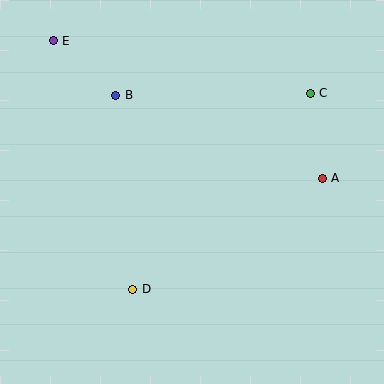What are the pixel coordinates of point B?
Point B is at (116, 95).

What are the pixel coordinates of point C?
Point C is at (310, 93).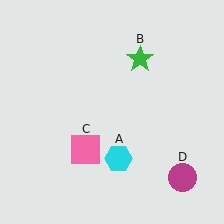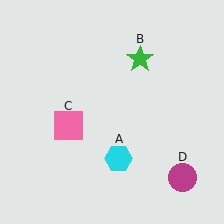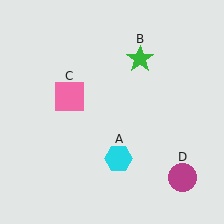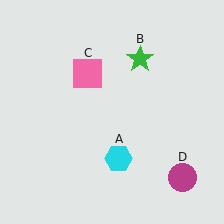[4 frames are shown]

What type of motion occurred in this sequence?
The pink square (object C) rotated clockwise around the center of the scene.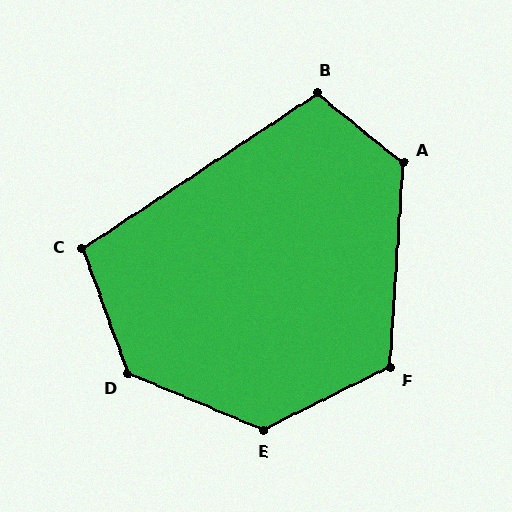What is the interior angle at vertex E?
Approximately 131 degrees (obtuse).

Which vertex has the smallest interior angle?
C, at approximately 104 degrees.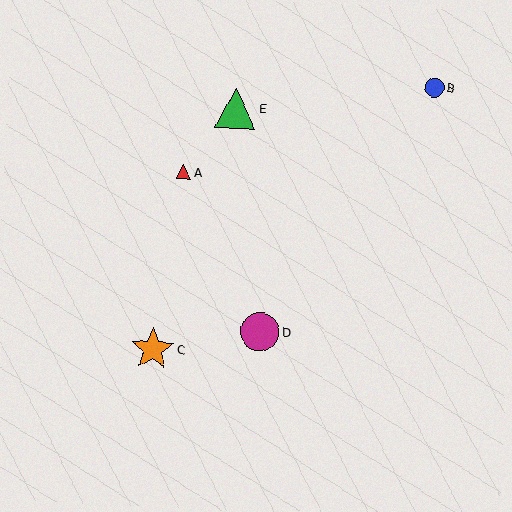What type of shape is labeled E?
Shape E is a green triangle.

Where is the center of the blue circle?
The center of the blue circle is at (434, 87).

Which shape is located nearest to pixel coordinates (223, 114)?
The green triangle (labeled E) at (236, 108) is nearest to that location.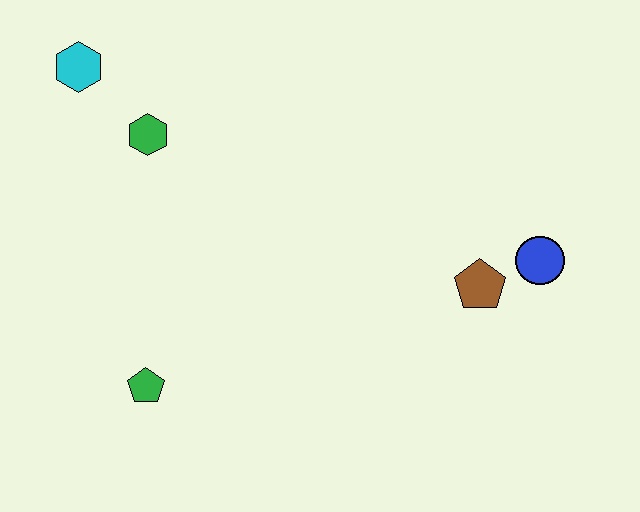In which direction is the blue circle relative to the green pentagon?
The blue circle is to the right of the green pentagon.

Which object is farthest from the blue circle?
The cyan hexagon is farthest from the blue circle.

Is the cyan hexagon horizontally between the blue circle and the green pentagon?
No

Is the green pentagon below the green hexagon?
Yes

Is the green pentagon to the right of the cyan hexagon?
Yes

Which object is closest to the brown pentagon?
The blue circle is closest to the brown pentagon.